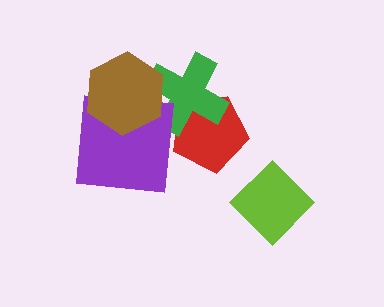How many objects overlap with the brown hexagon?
2 objects overlap with the brown hexagon.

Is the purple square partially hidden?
Yes, it is partially covered by another shape.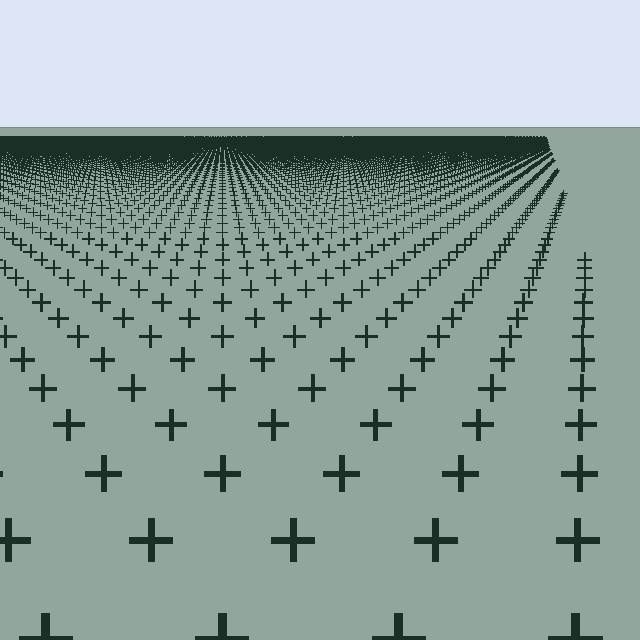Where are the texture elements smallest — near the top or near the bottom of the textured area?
Near the top.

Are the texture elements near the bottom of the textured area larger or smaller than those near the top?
Larger. Near the bottom, elements are closer to the viewer and appear at a bigger on-screen size.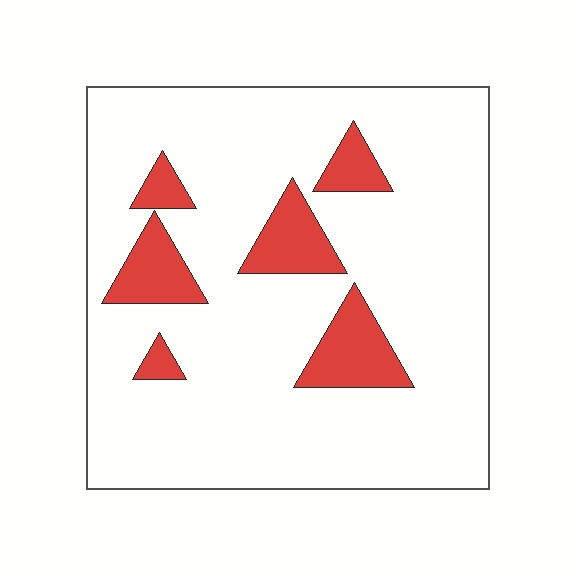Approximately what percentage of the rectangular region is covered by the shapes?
Approximately 15%.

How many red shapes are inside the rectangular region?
6.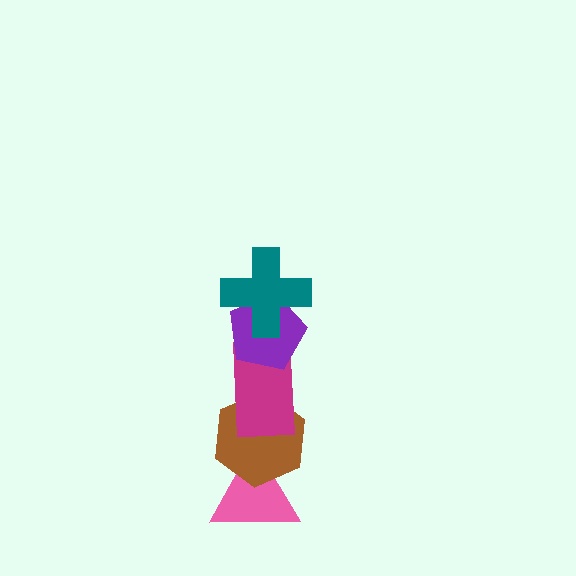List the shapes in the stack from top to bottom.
From top to bottom: the teal cross, the purple pentagon, the magenta rectangle, the brown hexagon, the pink triangle.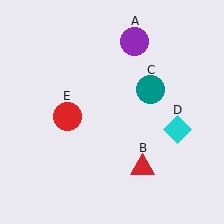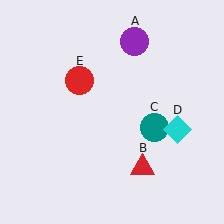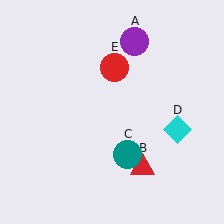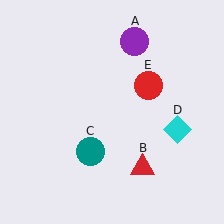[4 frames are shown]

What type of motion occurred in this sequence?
The teal circle (object C), red circle (object E) rotated clockwise around the center of the scene.